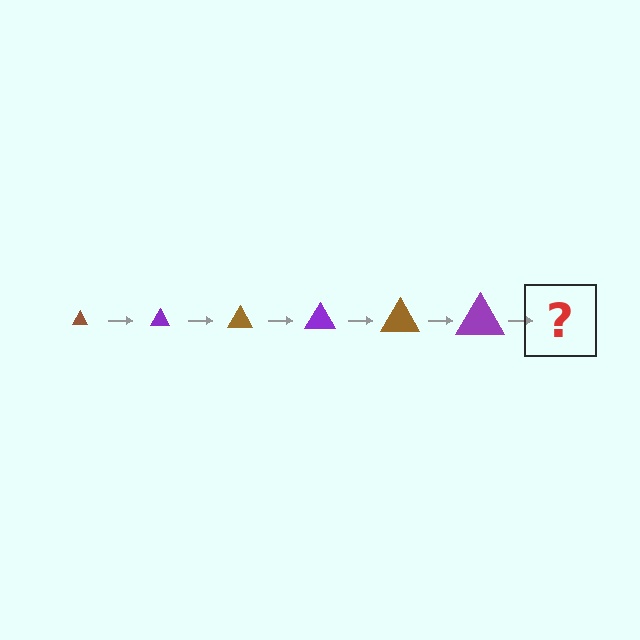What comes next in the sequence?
The next element should be a brown triangle, larger than the previous one.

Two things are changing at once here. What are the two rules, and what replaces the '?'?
The two rules are that the triangle grows larger each step and the color cycles through brown and purple. The '?' should be a brown triangle, larger than the previous one.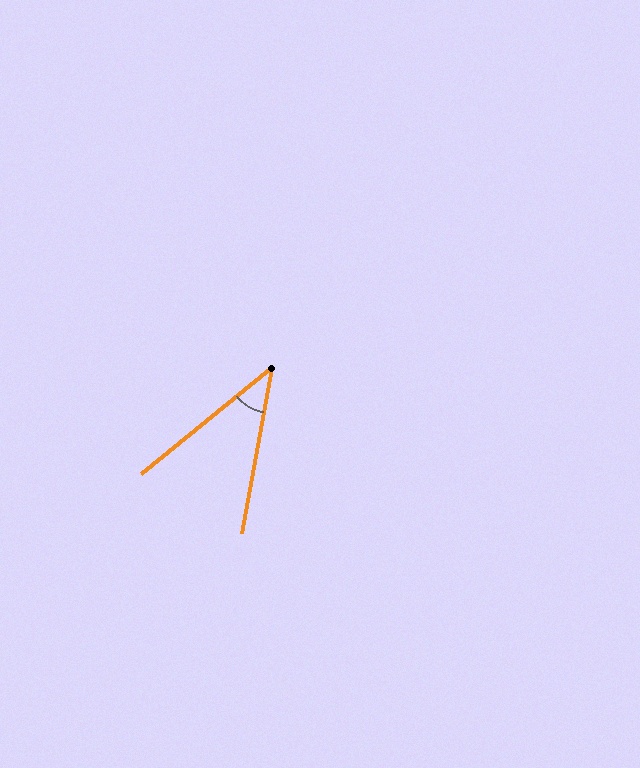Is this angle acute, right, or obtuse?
It is acute.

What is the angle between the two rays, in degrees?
Approximately 41 degrees.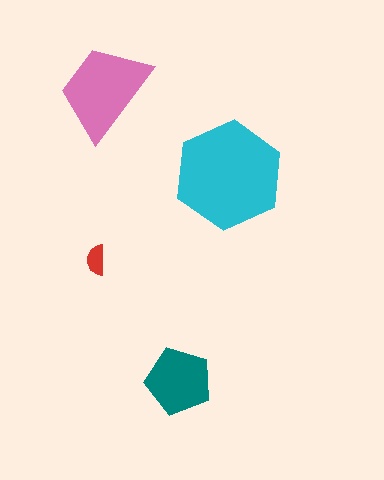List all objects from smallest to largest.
The red semicircle, the teal pentagon, the pink trapezoid, the cyan hexagon.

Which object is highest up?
The pink trapezoid is topmost.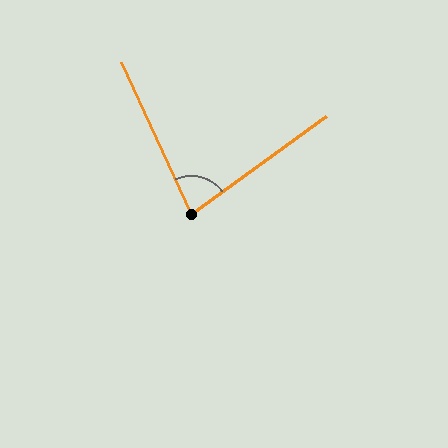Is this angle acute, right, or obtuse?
It is acute.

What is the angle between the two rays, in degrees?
Approximately 79 degrees.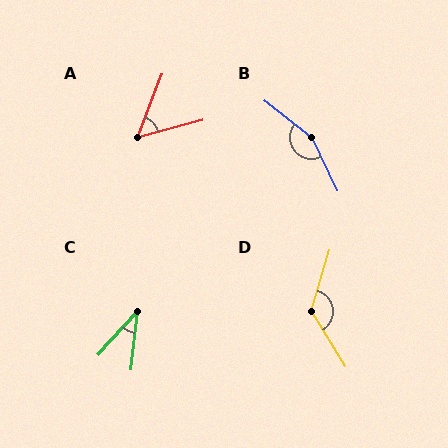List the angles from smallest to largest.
C (35°), A (54°), D (132°), B (154°).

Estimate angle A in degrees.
Approximately 54 degrees.